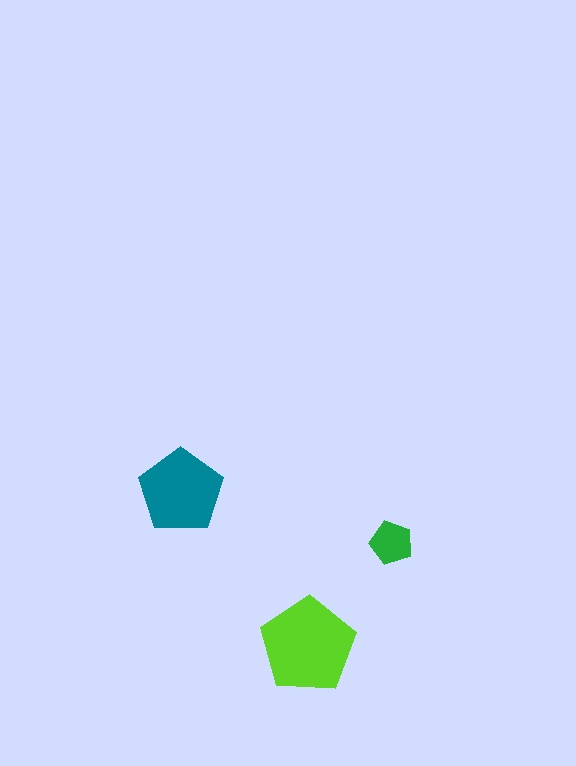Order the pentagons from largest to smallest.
the lime one, the teal one, the green one.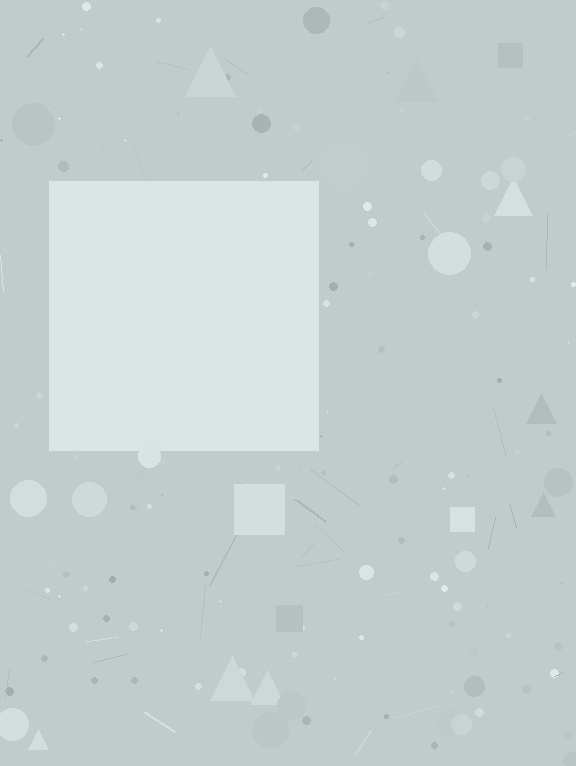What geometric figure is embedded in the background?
A square is embedded in the background.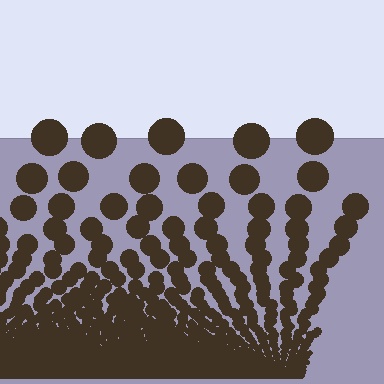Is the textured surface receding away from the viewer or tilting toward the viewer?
The surface appears to tilt toward the viewer. Texture elements get larger and sparser toward the top.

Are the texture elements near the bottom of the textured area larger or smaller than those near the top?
Smaller. The gradient is inverted — elements near the bottom are smaller and denser.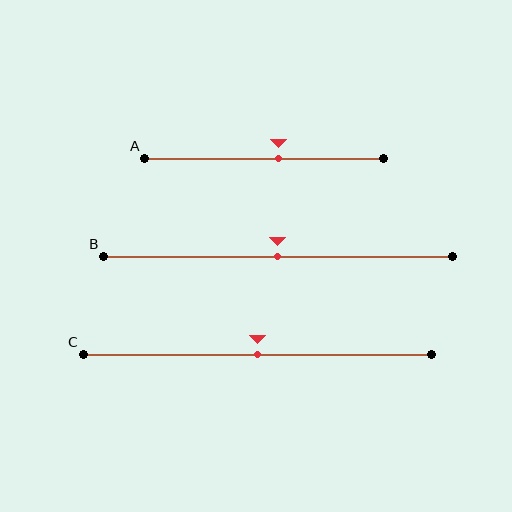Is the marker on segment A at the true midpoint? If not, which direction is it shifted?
No, the marker on segment A is shifted to the right by about 6% of the segment length.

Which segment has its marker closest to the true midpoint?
Segment B has its marker closest to the true midpoint.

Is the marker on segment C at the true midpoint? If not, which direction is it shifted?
Yes, the marker on segment C is at the true midpoint.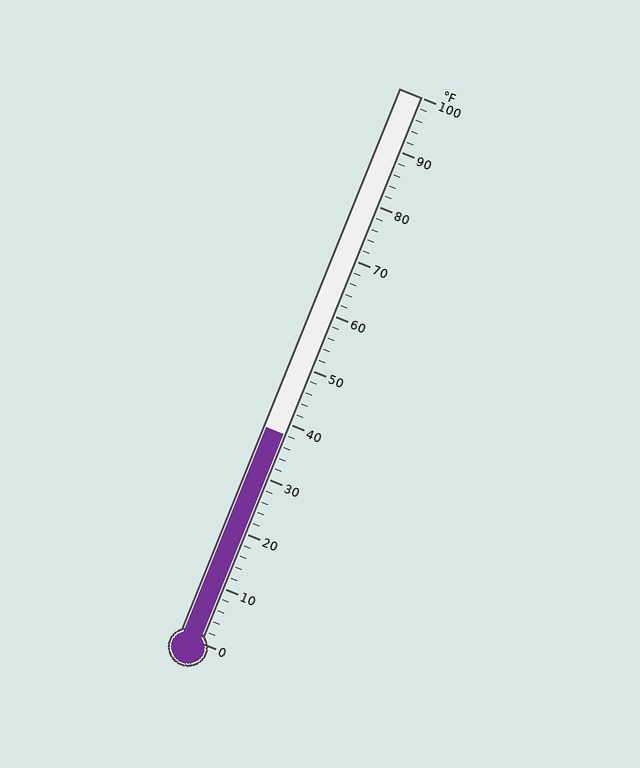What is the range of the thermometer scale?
The thermometer scale ranges from 0°F to 100°F.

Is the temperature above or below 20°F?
The temperature is above 20°F.